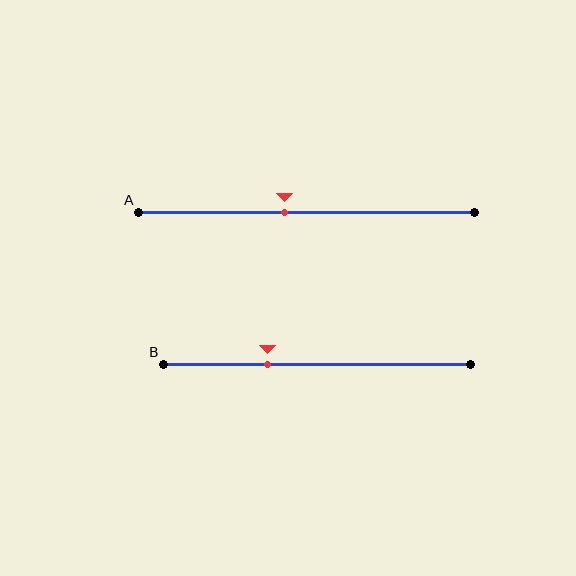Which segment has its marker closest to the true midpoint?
Segment A has its marker closest to the true midpoint.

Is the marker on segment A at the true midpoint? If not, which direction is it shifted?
No, the marker on segment A is shifted to the left by about 7% of the segment length.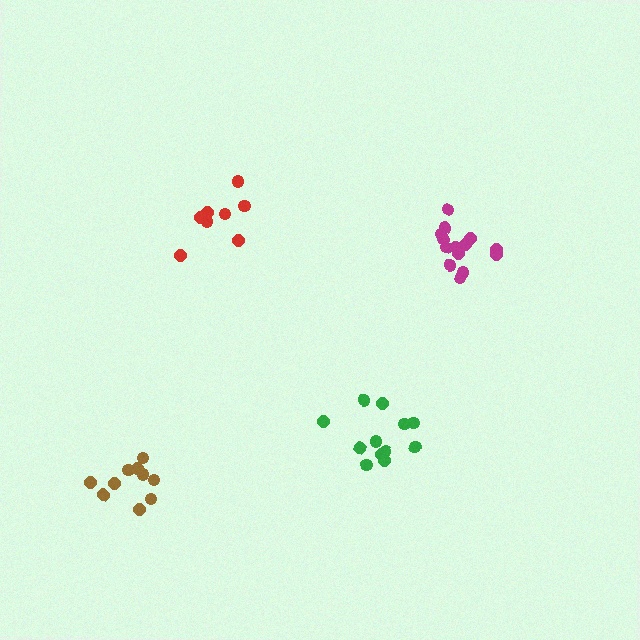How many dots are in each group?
Group 1: 10 dots, Group 2: 14 dots, Group 3: 8 dots, Group 4: 12 dots (44 total).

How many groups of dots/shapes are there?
There are 4 groups.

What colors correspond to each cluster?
The clusters are colored: brown, magenta, red, green.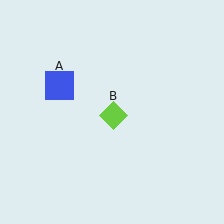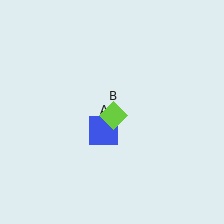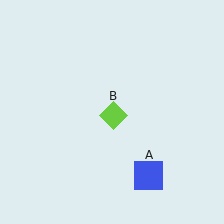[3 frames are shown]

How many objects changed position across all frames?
1 object changed position: blue square (object A).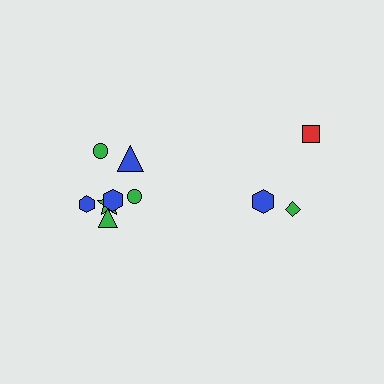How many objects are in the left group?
There are 7 objects.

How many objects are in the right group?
There are 3 objects.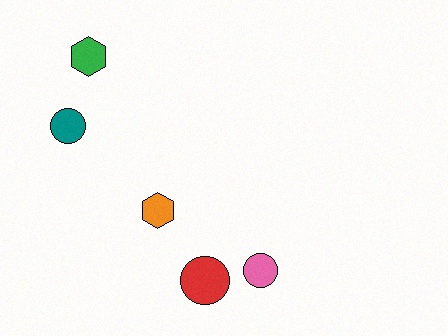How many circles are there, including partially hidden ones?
There are 3 circles.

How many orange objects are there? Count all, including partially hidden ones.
There is 1 orange object.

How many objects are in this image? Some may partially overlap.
There are 5 objects.